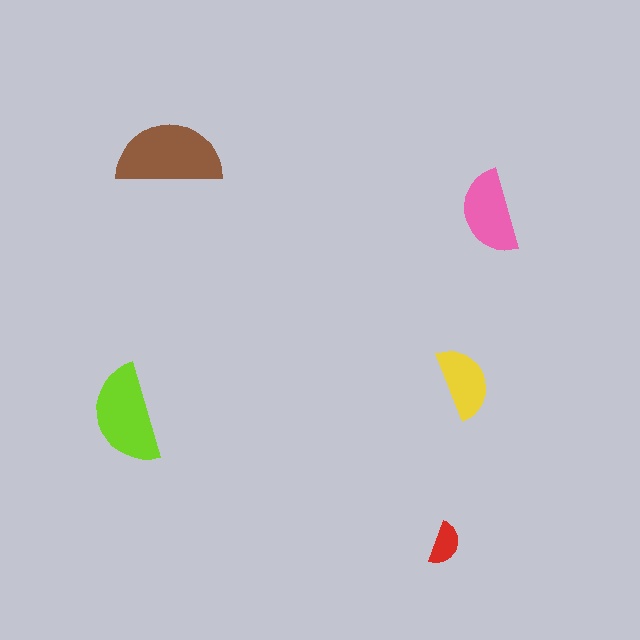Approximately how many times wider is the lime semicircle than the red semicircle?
About 2.5 times wider.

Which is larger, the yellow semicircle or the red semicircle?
The yellow one.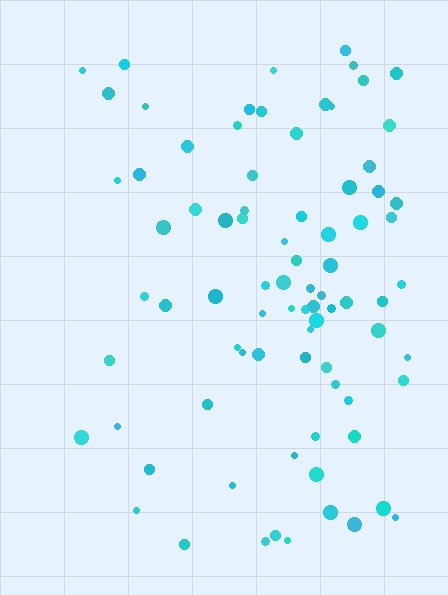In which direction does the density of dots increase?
From left to right, with the right side densest.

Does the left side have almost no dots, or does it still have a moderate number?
Still a moderate number, just noticeably fewer than the right.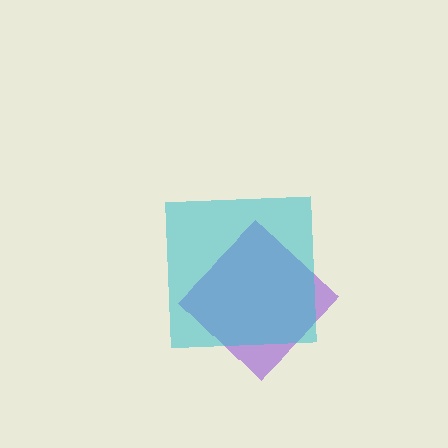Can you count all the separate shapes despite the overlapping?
Yes, there are 2 separate shapes.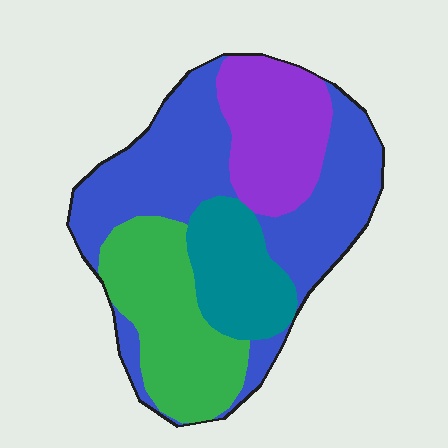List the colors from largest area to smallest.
From largest to smallest: blue, green, purple, teal.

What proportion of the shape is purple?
Purple covers 19% of the shape.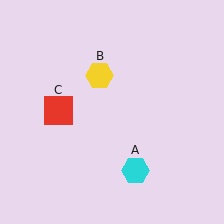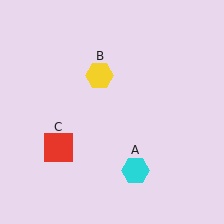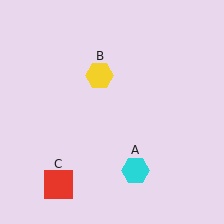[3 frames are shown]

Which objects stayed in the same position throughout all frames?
Cyan hexagon (object A) and yellow hexagon (object B) remained stationary.